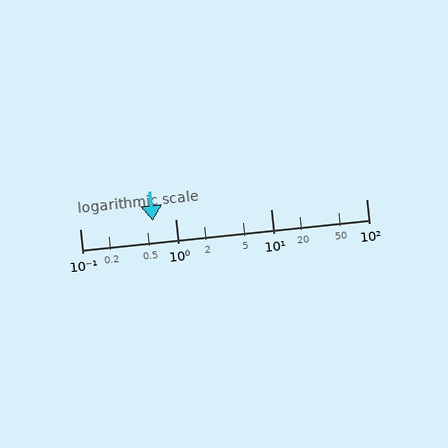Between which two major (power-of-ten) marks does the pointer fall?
The pointer is between 0.1 and 1.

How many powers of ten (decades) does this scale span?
The scale spans 3 decades, from 0.1 to 100.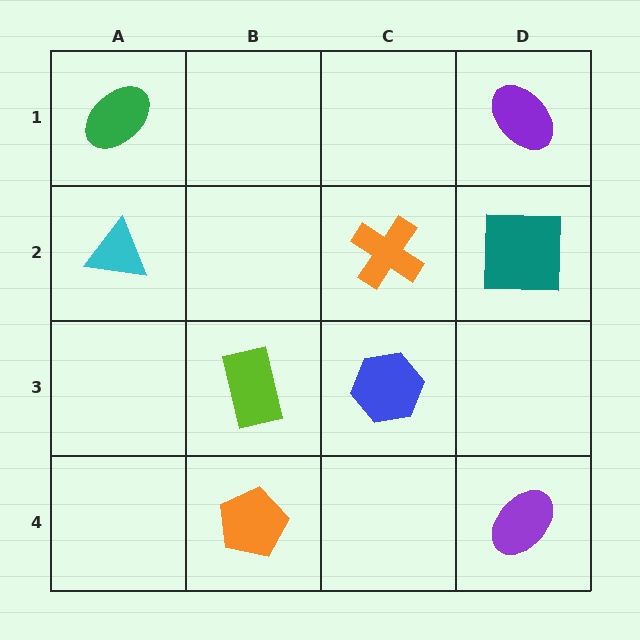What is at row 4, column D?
A purple ellipse.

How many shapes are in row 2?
3 shapes.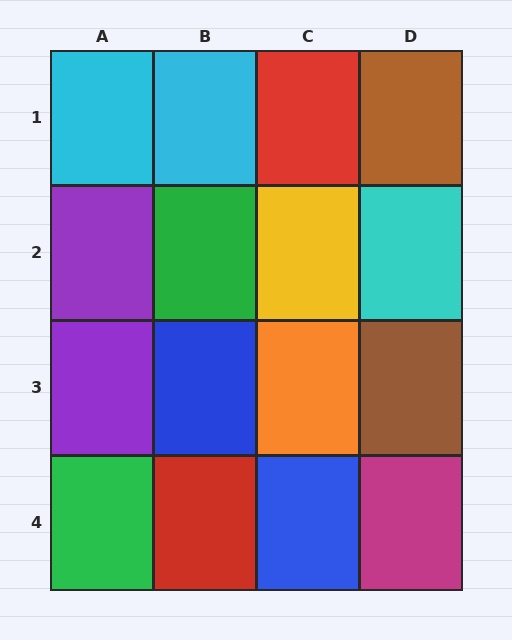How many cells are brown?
2 cells are brown.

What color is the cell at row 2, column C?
Yellow.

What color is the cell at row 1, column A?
Cyan.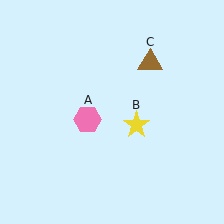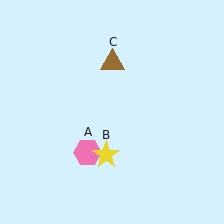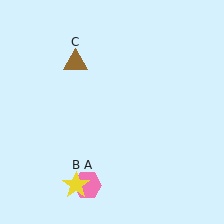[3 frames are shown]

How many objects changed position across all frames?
3 objects changed position: pink hexagon (object A), yellow star (object B), brown triangle (object C).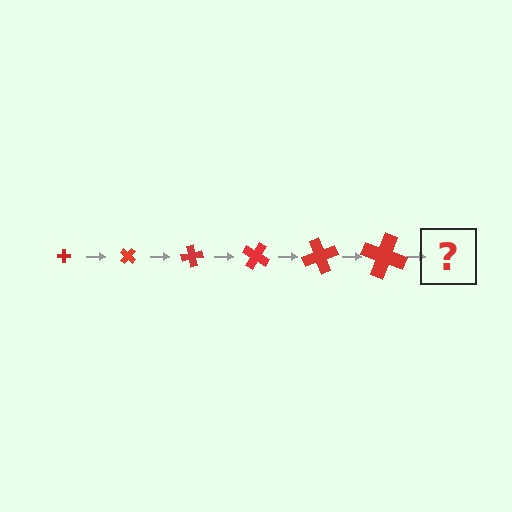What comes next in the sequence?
The next element should be a cross, larger than the previous one and rotated 240 degrees from the start.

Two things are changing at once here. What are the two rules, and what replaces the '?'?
The two rules are that the cross grows larger each step and it rotates 40 degrees each step. The '?' should be a cross, larger than the previous one and rotated 240 degrees from the start.